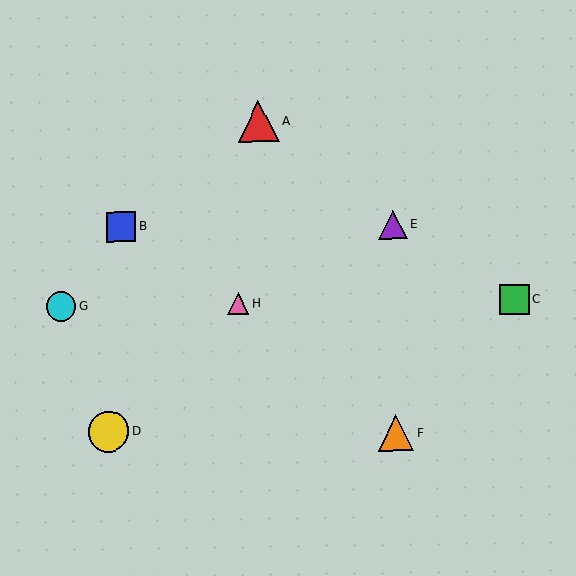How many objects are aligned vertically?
2 objects (E, F) are aligned vertically.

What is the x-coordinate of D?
Object D is at x≈109.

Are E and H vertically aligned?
No, E is at x≈393 and H is at x≈238.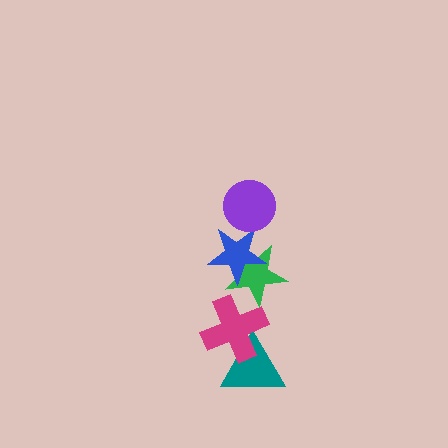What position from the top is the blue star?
The blue star is 2nd from the top.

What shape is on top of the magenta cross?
The green star is on top of the magenta cross.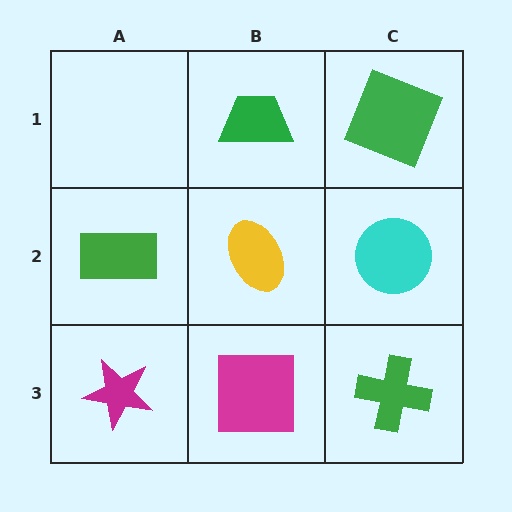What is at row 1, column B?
A green trapezoid.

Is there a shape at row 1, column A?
No, that cell is empty.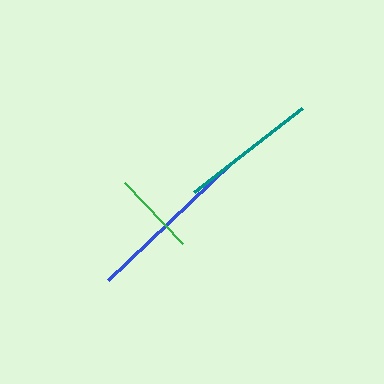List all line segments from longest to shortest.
From longest to shortest: blue, teal, green.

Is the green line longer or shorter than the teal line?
The teal line is longer than the green line.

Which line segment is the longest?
The blue line is the longest at approximately 170 pixels.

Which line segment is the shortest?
The green line is the shortest at approximately 85 pixels.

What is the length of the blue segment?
The blue segment is approximately 170 pixels long.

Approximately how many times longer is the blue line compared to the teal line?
The blue line is approximately 1.2 times the length of the teal line.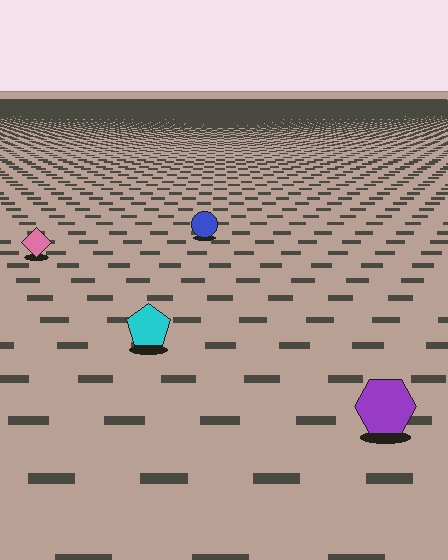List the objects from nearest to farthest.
From nearest to farthest: the purple hexagon, the cyan pentagon, the pink diamond, the blue circle.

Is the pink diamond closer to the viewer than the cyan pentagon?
No. The cyan pentagon is closer — you can tell from the texture gradient: the ground texture is coarser near it.